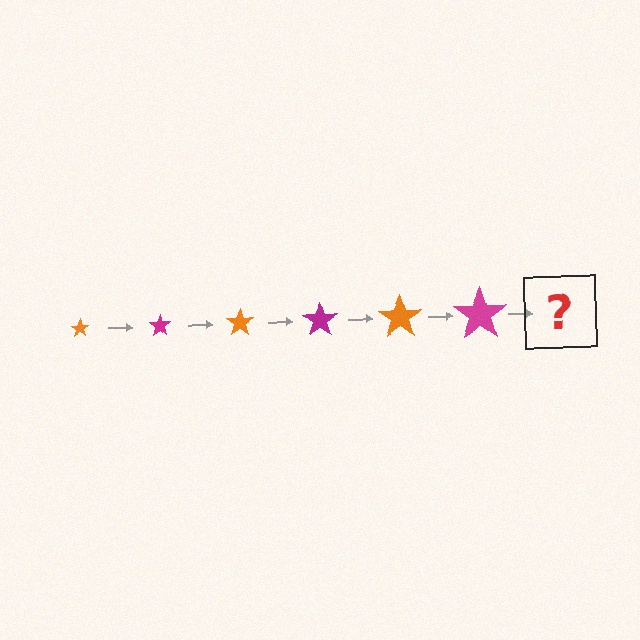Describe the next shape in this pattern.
It should be an orange star, larger than the previous one.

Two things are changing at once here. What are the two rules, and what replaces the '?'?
The two rules are that the star grows larger each step and the color cycles through orange and magenta. The '?' should be an orange star, larger than the previous one.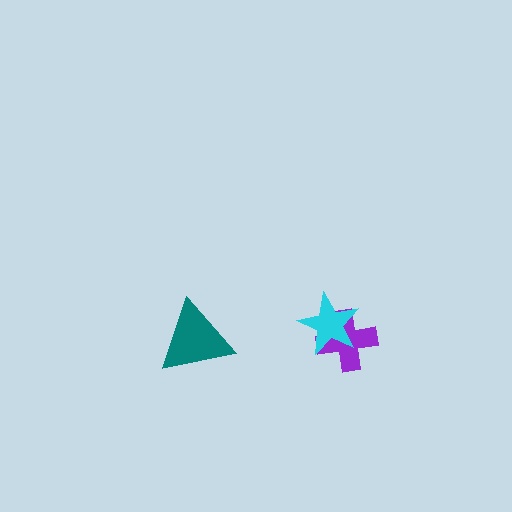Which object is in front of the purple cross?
The cyan star is in front of the purple cross.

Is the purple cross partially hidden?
Yes, it is partially covered by another shape.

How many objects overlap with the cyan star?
1 object overlaps with the cyan star.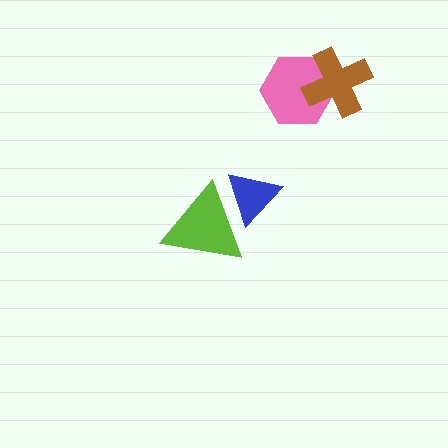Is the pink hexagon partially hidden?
Yes, it is partially covered by another shape.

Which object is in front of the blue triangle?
The lime triangle is in front of the blue triangle.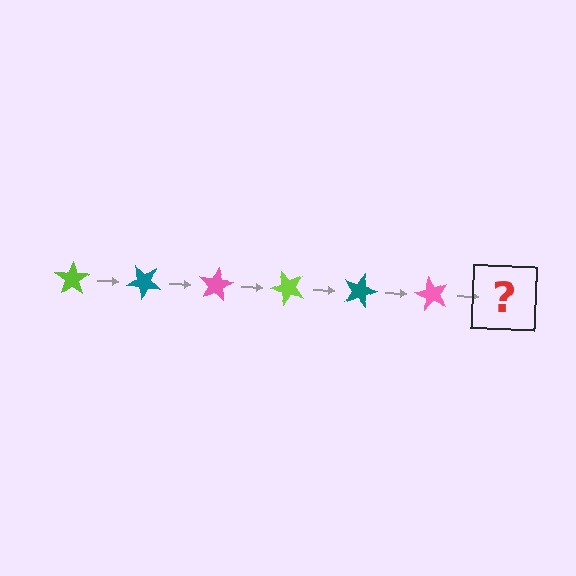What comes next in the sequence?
The next element should be a lime star, rotated 240 degrees from the start.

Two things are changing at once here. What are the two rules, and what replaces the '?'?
The two rules are that it rotates 40 degrees each step and the color cycles through lime, teal, and pink. The '?' should be a lime star, rotated 240 degrees from the start.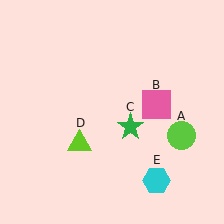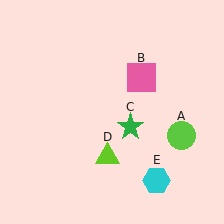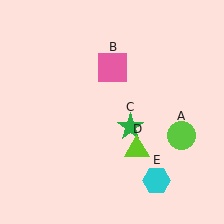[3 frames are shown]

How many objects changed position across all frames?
2 objects changed position: pink square (object B), lime triangle (object D).